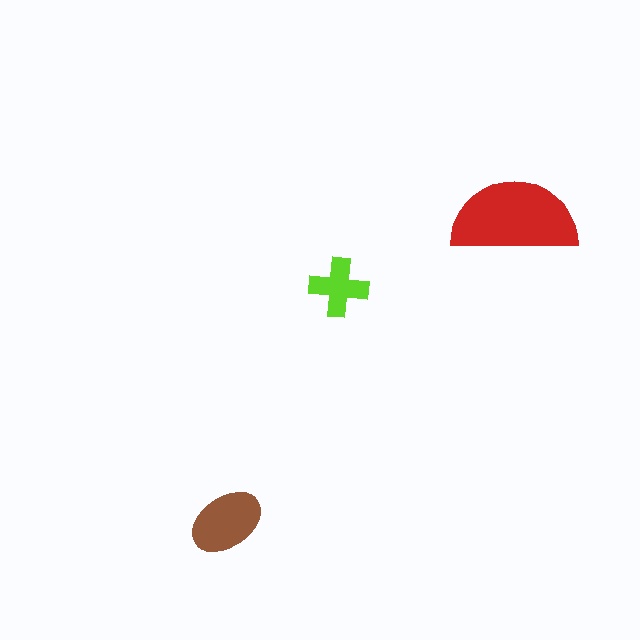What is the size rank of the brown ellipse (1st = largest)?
2nd.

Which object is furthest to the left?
The brown ellipse is leftmost.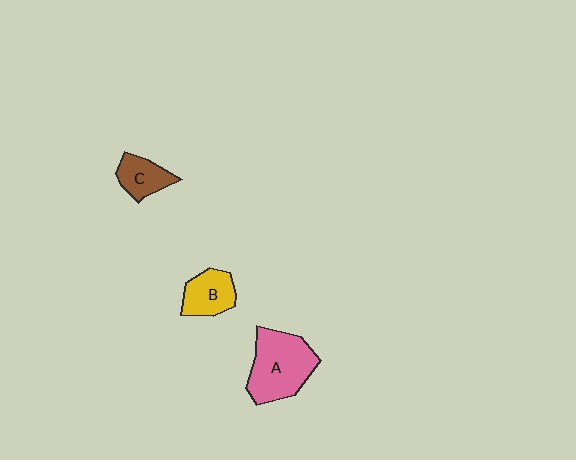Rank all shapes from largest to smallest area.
From largest to smallest: A (pink), B (yellow), C (brown).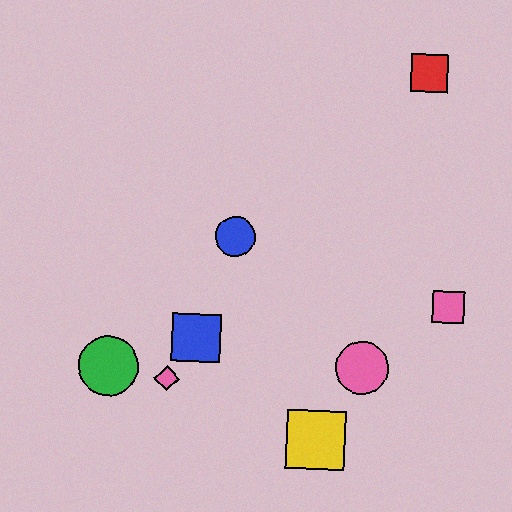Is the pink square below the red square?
Yes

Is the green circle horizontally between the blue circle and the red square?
No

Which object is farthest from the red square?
The green circle is farthest from the red square.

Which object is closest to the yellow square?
The pink circle is closest to the yellow square.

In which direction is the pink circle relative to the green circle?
The pink circle is to the right of the green circle.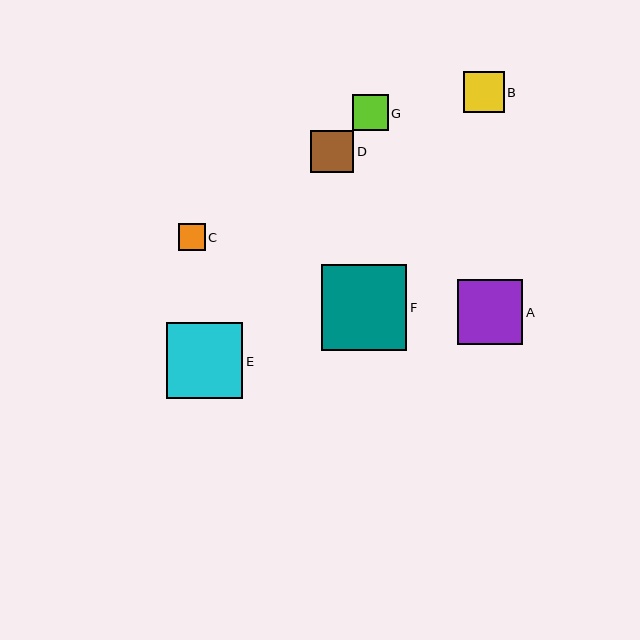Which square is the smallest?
Square C is the smallest with a size of approximately 27 pixels.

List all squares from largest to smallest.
From largest to smallest: F, E, A, D, B, G, C.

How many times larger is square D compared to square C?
Square D is approximately 1.6 times the size of square C.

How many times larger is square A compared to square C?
Square A is approximately 2.4 times the size of square C.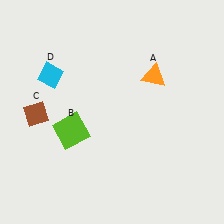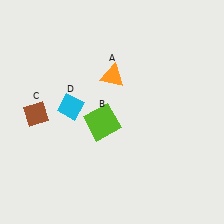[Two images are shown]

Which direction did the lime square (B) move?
The lime square (B) moved right.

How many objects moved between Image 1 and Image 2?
3 objects moved between the two images.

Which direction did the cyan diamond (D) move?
The cyan diamond (D) moved down.